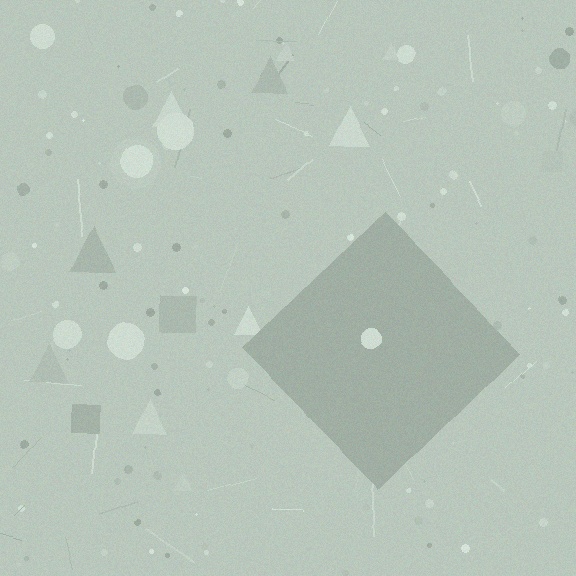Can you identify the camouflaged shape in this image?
The camouflaged shape is a diamond.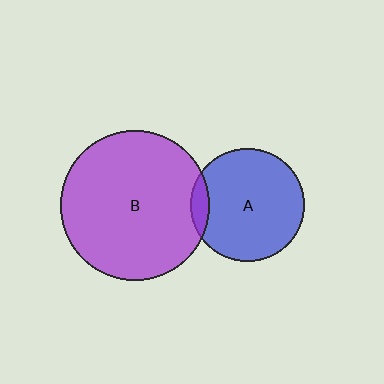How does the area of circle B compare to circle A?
Approximately 1.7 times.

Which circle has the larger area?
Circle B (purple).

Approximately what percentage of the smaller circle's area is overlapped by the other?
Approximately 10%.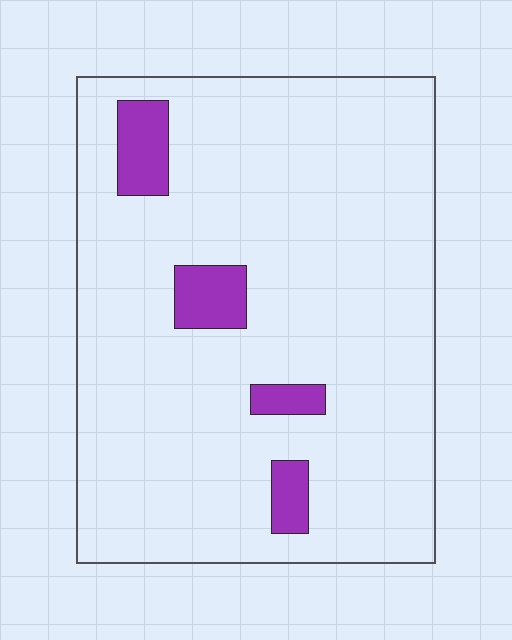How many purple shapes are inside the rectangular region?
4.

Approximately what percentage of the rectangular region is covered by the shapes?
Approximately 10%.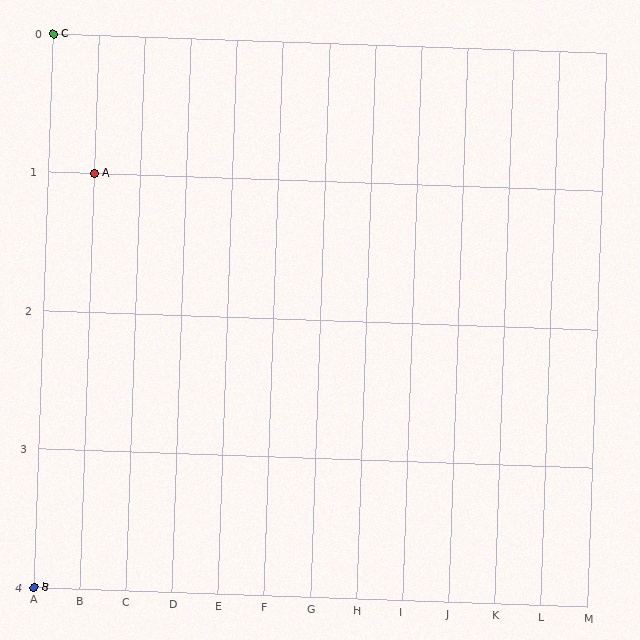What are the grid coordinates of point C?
Point C is at grid coordinates (A, 0).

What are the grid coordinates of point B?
Point B is at grid coordinates (A, 4).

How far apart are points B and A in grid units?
Points B and A are 1 column and 3 rows apart (about 3.2 grid units diagonally).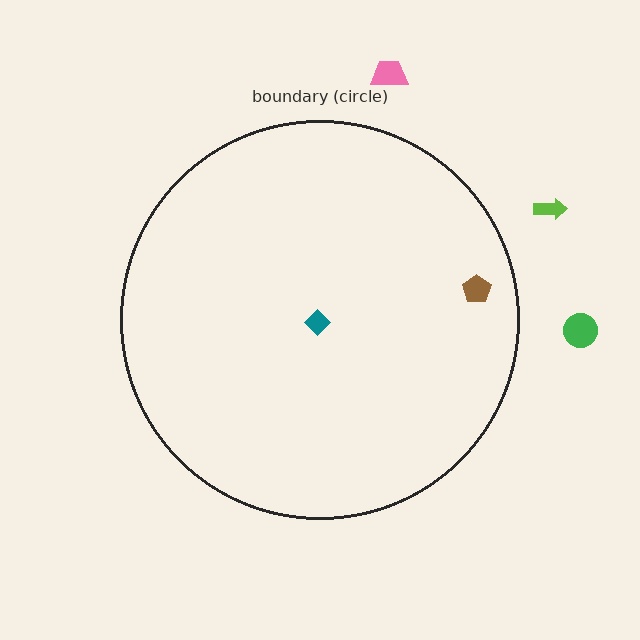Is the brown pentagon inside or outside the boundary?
Inside.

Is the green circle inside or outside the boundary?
Outside.